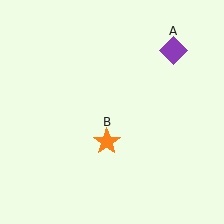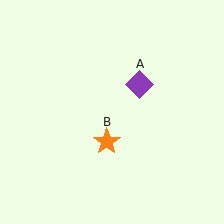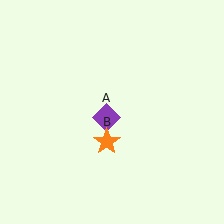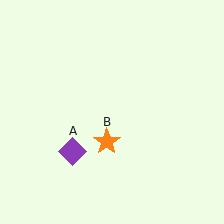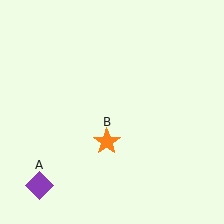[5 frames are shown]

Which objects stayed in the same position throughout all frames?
Orange star (object B) remained stationary.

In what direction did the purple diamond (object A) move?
The purple diamond (object A) moved down and to the left.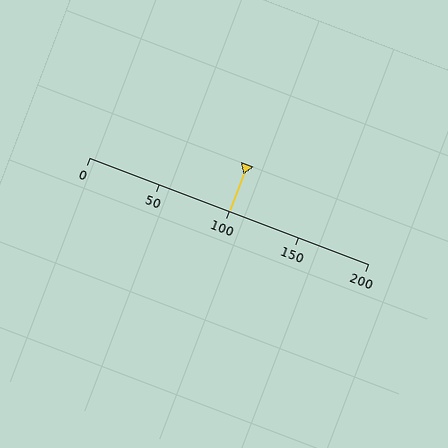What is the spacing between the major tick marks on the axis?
The major ticks are spaced 50 apart.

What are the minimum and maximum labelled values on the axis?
The axis runs from 0 to 200.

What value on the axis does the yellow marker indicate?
The marker indicates approximately 100.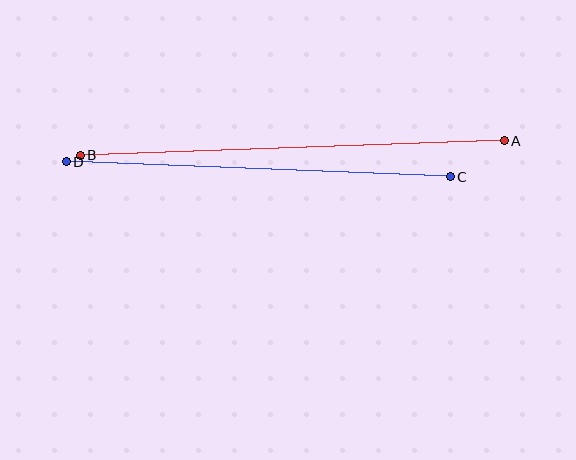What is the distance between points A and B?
The distance is approximately 425 pixels.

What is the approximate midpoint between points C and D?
The midpoint is at approximately (258, 169) pixels.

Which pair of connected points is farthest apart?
Points A and B are farthest apart.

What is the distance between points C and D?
The distance is approximately 384 pixels.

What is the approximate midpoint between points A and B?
The midpoint is at approximately (292, 148) pixels.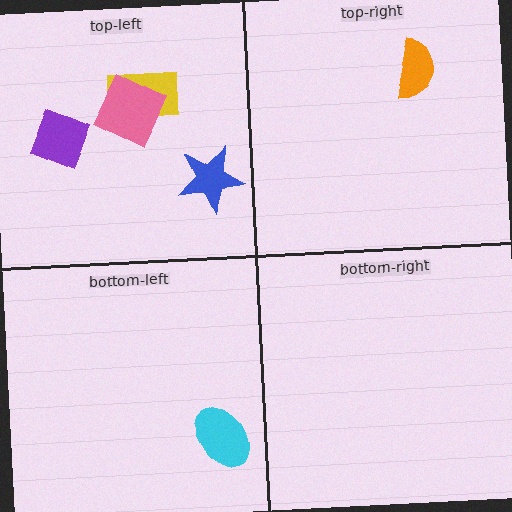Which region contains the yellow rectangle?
The top-left region.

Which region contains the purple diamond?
The top-left region.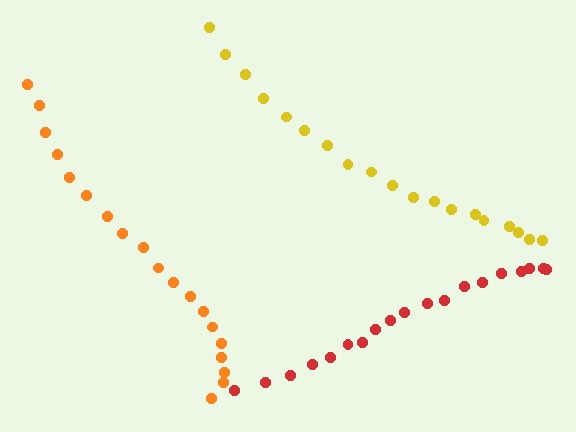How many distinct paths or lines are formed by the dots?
There are 3 distinct paths.